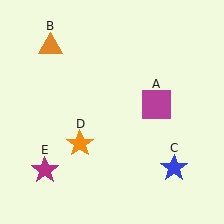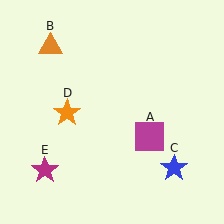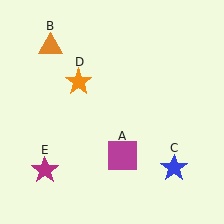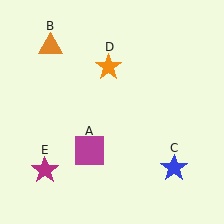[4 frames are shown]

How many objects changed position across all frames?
2 objects changed position: magenta square (object A), orange star (object D).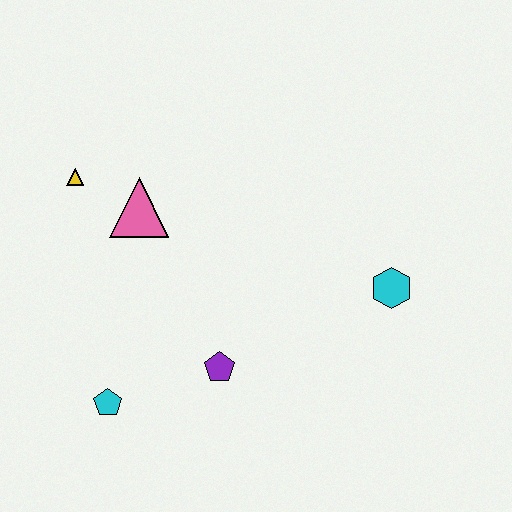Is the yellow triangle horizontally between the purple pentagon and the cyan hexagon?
No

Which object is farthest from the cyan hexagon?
The yellow triangle is farthest from the cyan hexagon.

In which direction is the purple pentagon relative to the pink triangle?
The purple pentagon is below the pink triangle.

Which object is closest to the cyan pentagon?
The purple pentagon is closest to the cyan pentagon.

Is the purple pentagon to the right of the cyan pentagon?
Yes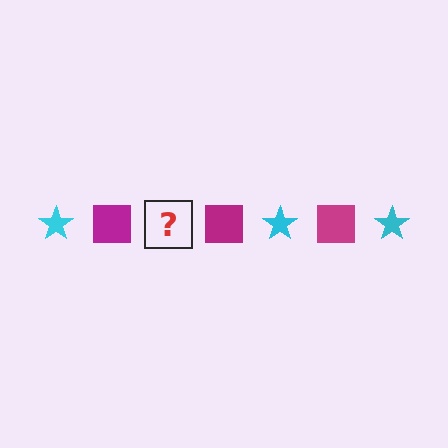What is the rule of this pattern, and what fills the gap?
The rule is that the pattern alternates between cyan star and magenta square. The gap should be filled with a cyan star.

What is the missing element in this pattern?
The missing element is a cyan star.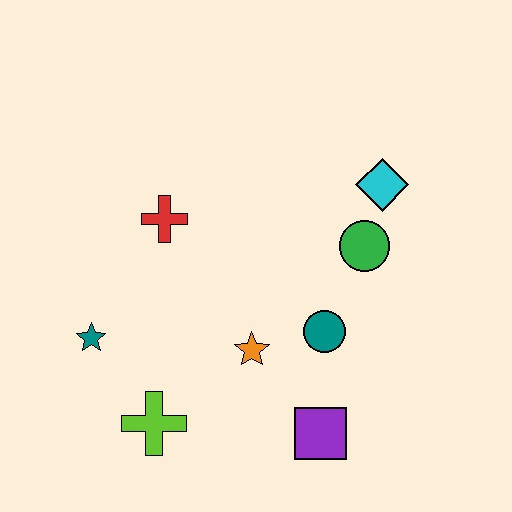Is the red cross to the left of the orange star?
Yes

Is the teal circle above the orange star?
Yes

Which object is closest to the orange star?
The teal circle is closest to the orange star.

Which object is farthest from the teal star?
The cyan diamond is farthest from the teal star.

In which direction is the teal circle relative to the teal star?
The teal circle is to the right of the teal star.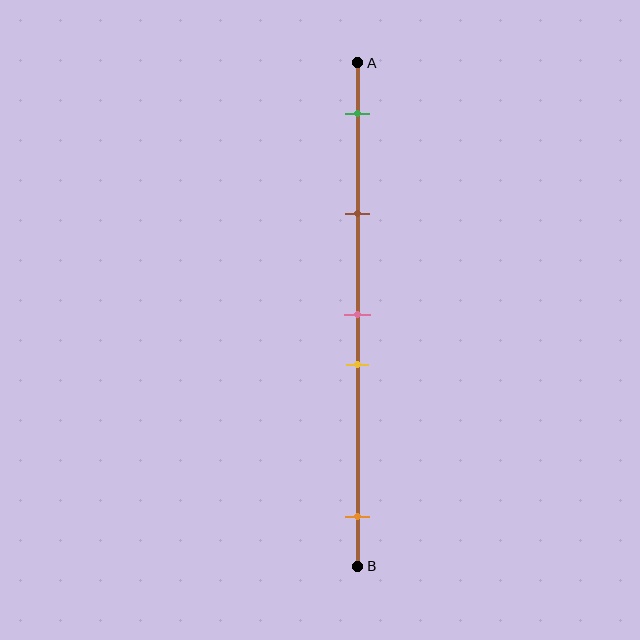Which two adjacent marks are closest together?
The pink and yellow marks are the closest adjacent pair.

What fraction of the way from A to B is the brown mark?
The brown mark is approximately 30% (0.3) of the way from A to B.